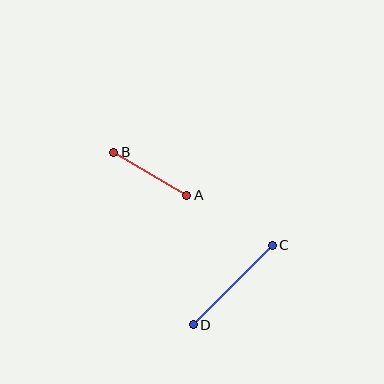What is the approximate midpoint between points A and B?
The midpoint is at approximately (150, 174) pixels.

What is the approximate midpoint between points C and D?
The midpoint is at approximately (233, 285) pixels.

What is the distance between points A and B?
The distance is approximately 85 pixels.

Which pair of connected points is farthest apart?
Points C and D are farthest apart.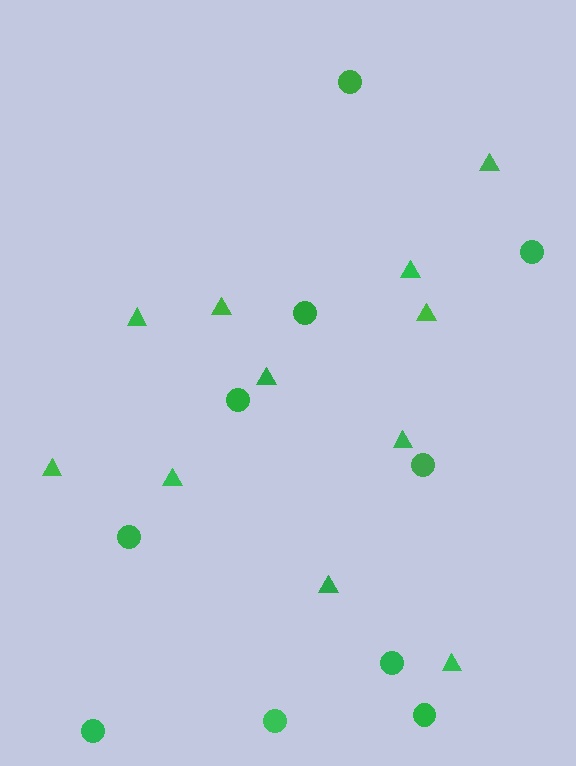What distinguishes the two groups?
There are 2 groups: one group of triangles (11) and one group of circles (10).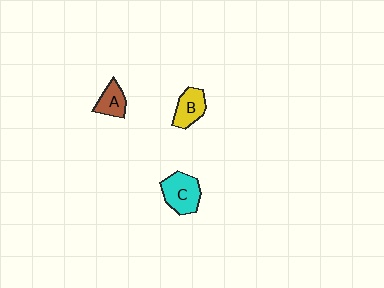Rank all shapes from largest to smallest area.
From largest to smallest: C (cyan), B (yellow), A (brown).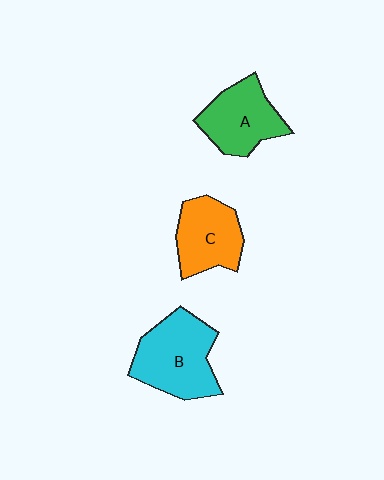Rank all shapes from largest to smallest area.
From largest to smallest: B (cyan), A (green), C (orange).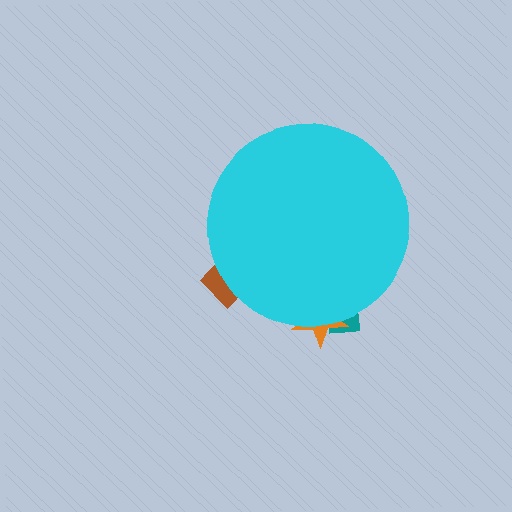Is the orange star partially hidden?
Yes, the orange star is partially hidden behind the cyan circle.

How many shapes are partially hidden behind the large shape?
3 shapes are partially hidden.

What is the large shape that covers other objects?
A cyan circle.